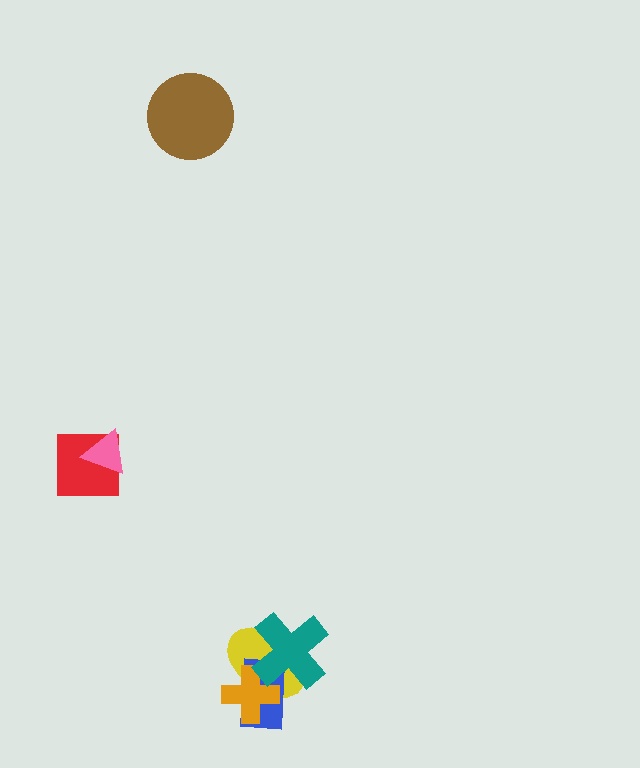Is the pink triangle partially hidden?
No, no other shape covers it.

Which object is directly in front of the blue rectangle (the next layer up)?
The orange cross is directly in front of the blue rectangle.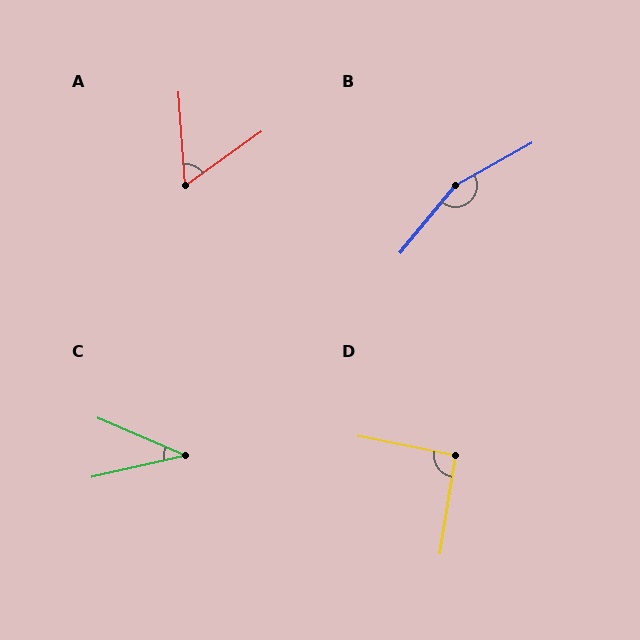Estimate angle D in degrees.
Approximately 92 degrees.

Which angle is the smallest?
C, at approximately 36 degrees.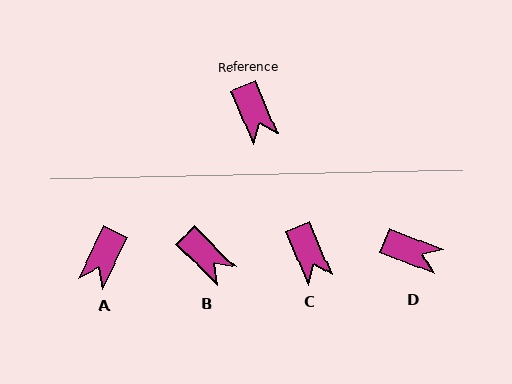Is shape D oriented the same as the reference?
No, it is off by about 46 degrees.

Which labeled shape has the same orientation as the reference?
C.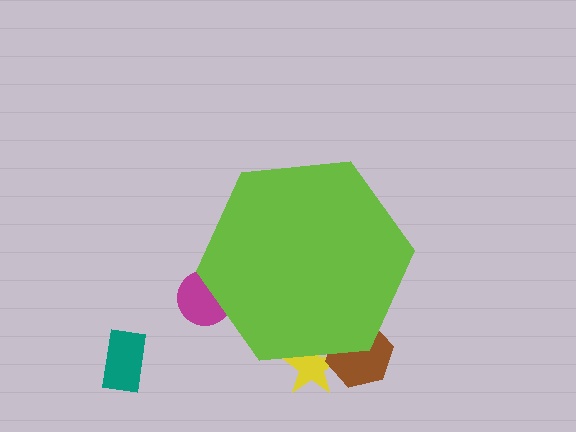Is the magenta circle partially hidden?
Yes, the magenta circle is partially hidden behind the lime hexagon.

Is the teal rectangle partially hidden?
No, the teal rectangle is fully visible.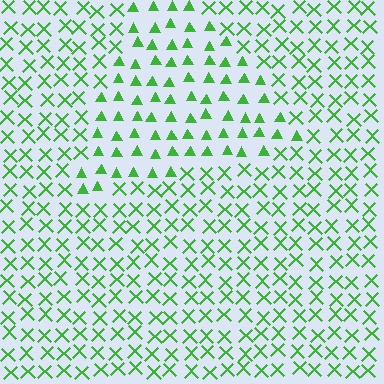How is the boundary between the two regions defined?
The boundary is defined by a change in element shape: triangles inside vs. X marks outside. All elements share the same color and spacing.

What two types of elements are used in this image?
The image uses triangles inside the triangle region and X marks outside it.